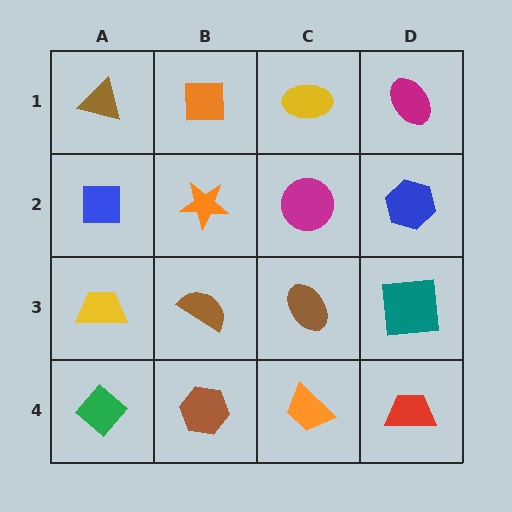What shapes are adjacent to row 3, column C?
A magenta circle (row 2, column C), an orange trapezoid (row 4, column C), a brown semicircle (row 3, column B), a teal square (row 3, column D).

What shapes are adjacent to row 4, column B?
A brown semicircle (row 3, column B), a green diamond (row 4, column A), an orange trapezoid (row 4, column C).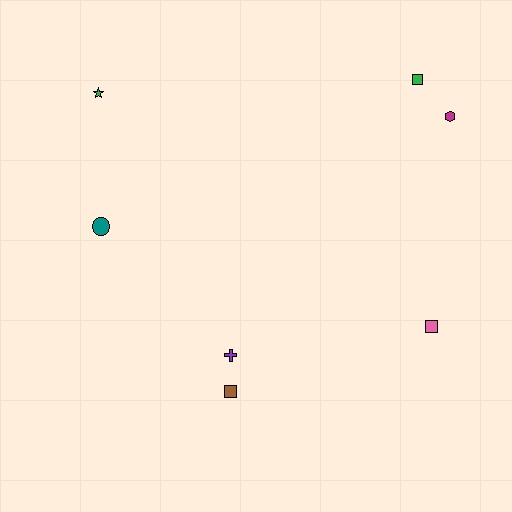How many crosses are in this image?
There is 1 cross.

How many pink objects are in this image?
There is 1 pink object.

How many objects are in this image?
There are 7 objects.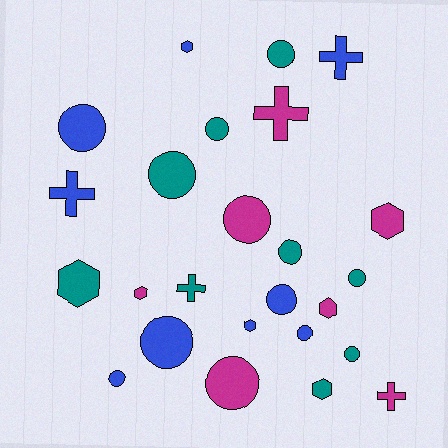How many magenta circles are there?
There are 2 magenta circles.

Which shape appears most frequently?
Circle, with 13 objects.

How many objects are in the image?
There are 25 objects.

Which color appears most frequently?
Blue, with 9 objects.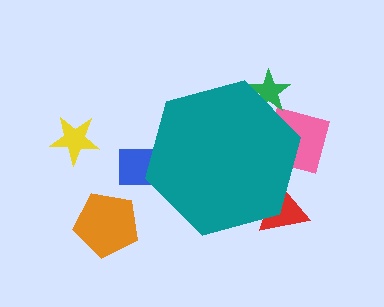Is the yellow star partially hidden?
No, the yellow star is fully visible.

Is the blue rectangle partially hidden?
Yes, the blue rectangle is partially hidden behind the teal hexagon.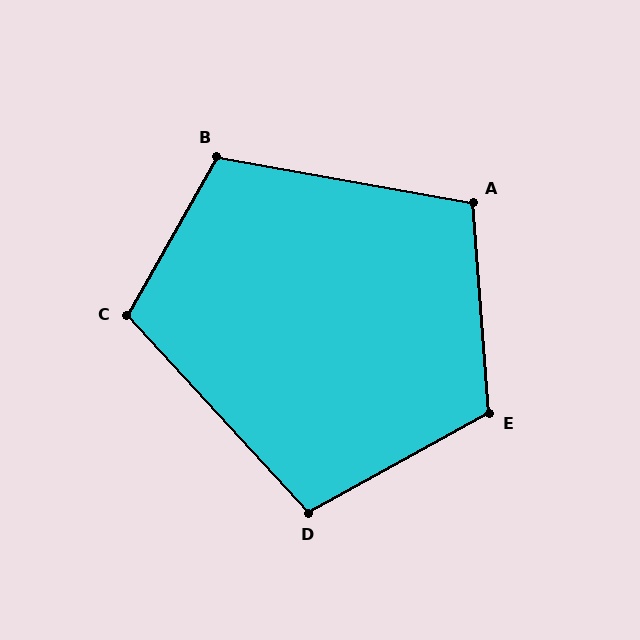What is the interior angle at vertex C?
Approximately 108 degrees (obtuse).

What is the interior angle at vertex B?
Approximately 109 degrees (obtuse).